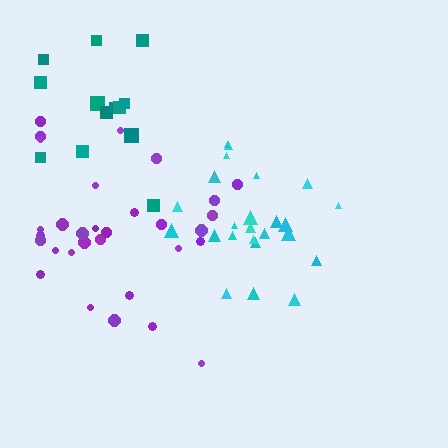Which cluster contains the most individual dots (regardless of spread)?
Purple (31).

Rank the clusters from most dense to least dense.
cyan, purple, teal.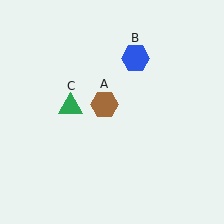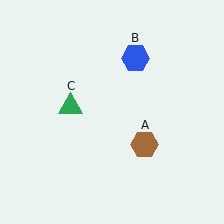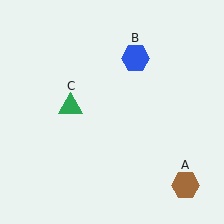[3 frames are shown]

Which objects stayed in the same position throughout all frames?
Blue hexagon (object B) and green triangle (object C) remained stationary.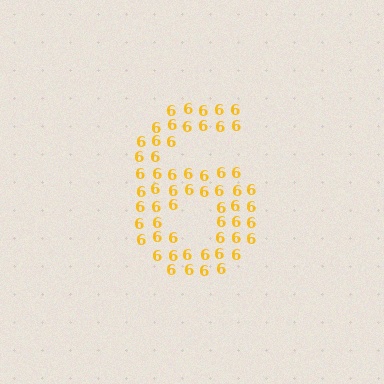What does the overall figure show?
The overall figure shows the digit 6.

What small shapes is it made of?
It is made of small digit 6's.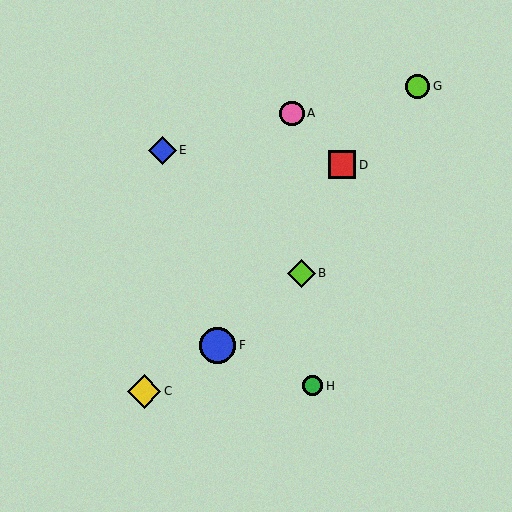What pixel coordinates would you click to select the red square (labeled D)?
Click at (342, 165) to select the red square D.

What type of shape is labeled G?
Shape G is a lime circle.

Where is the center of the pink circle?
The center of the pink circle is at (292, 113).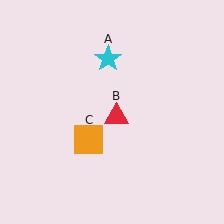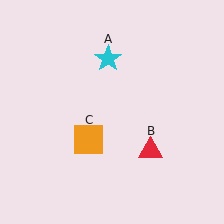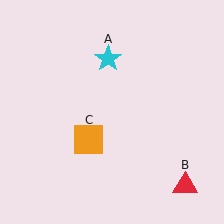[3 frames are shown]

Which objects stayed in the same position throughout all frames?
Cyan star (object A) and orange square (object C) remained stationary.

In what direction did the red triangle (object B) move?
The red triangle (object B) moved down and to the right.